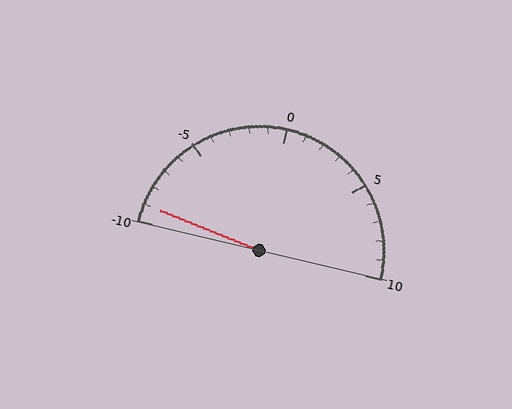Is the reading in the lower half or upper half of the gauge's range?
The reading is in the lower half of the range (-10 to 10).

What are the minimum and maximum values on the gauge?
The gauge ranges from -10 to 10.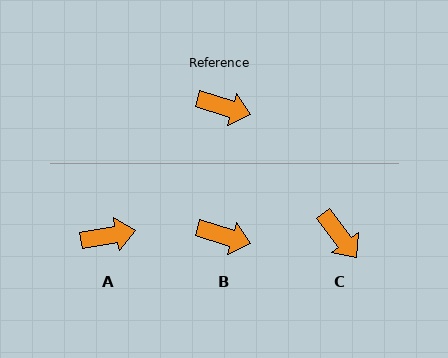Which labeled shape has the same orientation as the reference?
B.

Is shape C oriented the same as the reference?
No, it is off by about 36 degrees.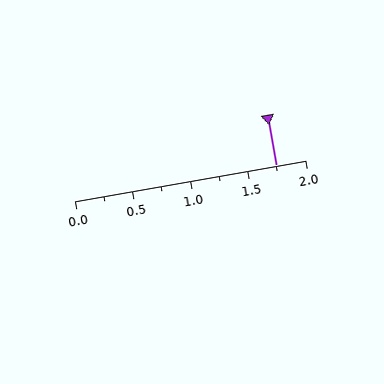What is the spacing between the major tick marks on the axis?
The major ticks are spaced 0.5 apart.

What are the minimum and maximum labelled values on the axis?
The axis runs from 0.0 to 2.0.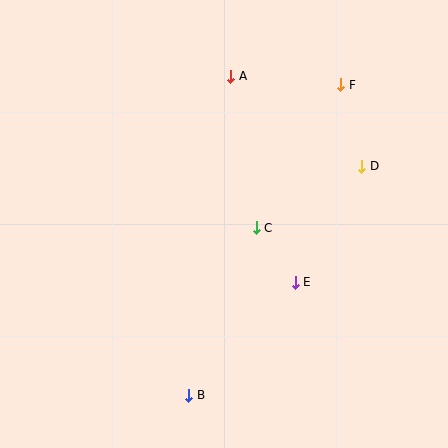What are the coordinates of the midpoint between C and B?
The midpoint between C and B is at (222, 311).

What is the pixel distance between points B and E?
The distance between B and E is 155 pixels.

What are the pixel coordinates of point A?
Point A is at (231, 76).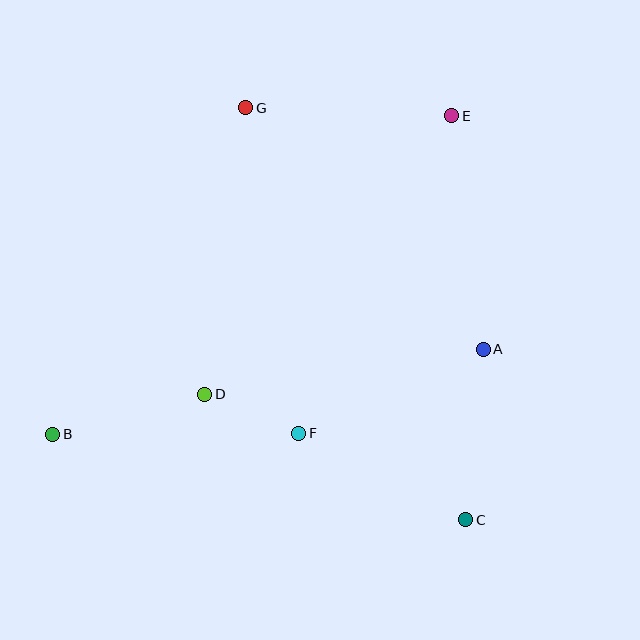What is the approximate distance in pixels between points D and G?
The distance between D and G is approximately 289 pixels.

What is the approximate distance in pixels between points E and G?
The distance between E and G is approximately 206 pixels.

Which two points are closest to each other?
Points D and F are closest to each other.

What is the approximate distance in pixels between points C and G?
The distance between C and G is approximately 467 pixels.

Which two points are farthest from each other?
Points B and E are farthest from each other.